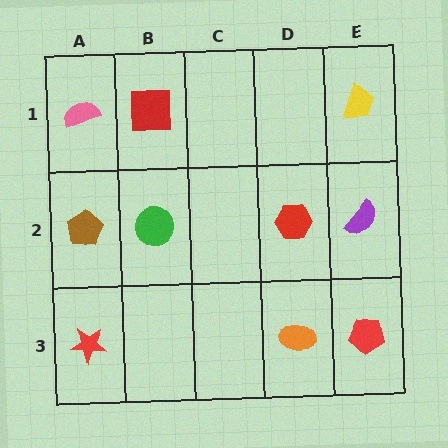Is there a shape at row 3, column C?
No, that cell is empty.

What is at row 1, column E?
A yellow trapezoid.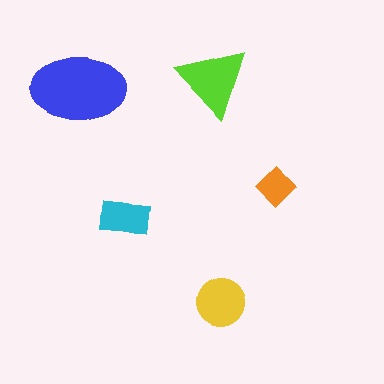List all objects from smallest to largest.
The orange diamond, the cyan rectangle, the yellow circle, the lime triangle, the blue ellipse.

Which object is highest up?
The lime triangle is topmost.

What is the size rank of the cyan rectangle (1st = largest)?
4th.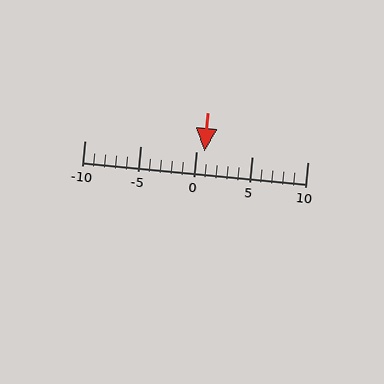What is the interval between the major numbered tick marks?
The major tick marks are spaced 5 units apart.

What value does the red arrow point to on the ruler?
The red arrow points to approximately 1.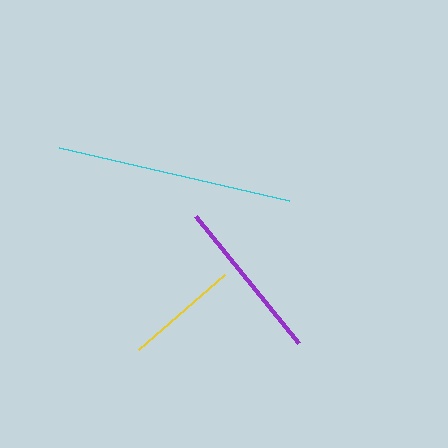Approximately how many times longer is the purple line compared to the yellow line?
The purple line is approximately 1.4 times the length of the yellow line.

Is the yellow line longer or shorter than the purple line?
The purple line is longer than the yellow line.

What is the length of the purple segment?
The purple segment is approximately 164 pixels long.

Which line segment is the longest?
The cyan line is the longest at approximately 236 pixels.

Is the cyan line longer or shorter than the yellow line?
The cyan line is longer than the yellow line.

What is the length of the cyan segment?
The cyan segment is approximately 236 pixels long.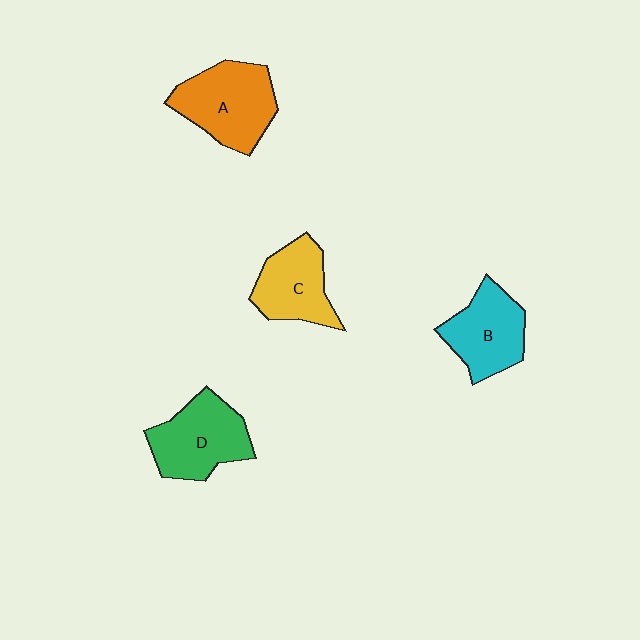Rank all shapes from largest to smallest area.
From largest to smallest: A (orange), D (green), B (cyan), C (yellow).